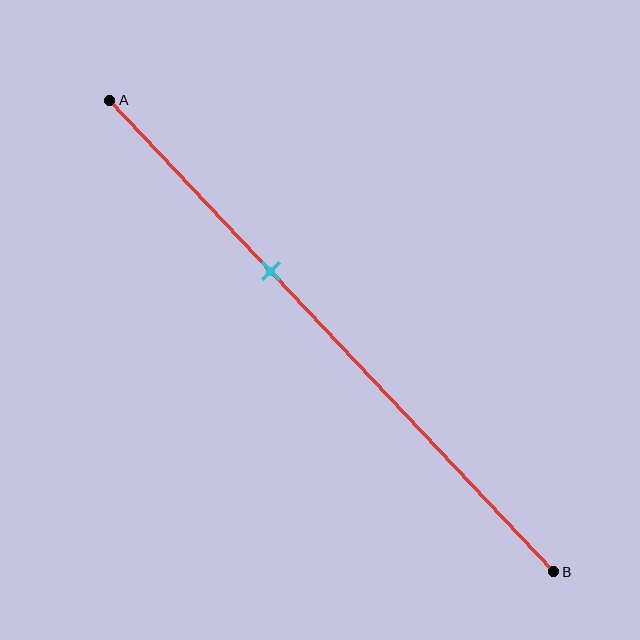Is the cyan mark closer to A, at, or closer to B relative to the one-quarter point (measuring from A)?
The cyan mark is closer to point B than the one-quarter point of segment AB.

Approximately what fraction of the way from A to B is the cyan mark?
The cyan mark is approximately 35% of the way from A to B.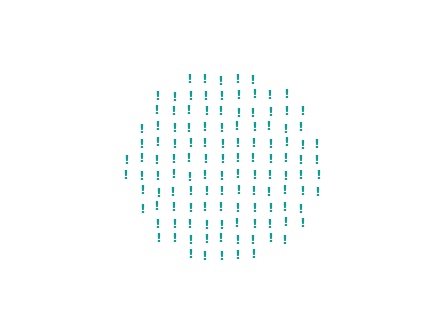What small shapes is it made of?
It is made of small exclamation marks.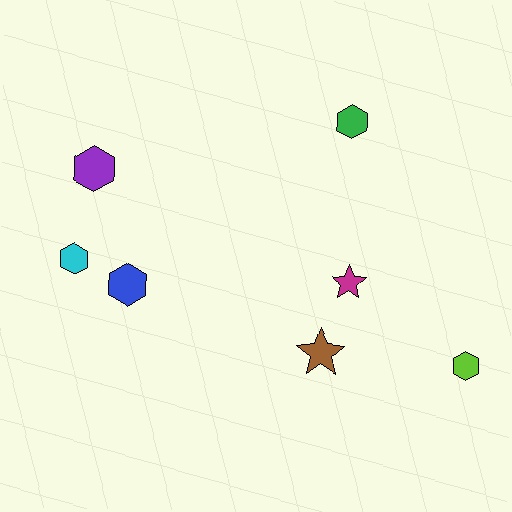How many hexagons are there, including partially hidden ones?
There are 5 hexagons.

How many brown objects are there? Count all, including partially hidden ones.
There is 1 brown object.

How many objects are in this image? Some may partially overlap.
There are 7 objects.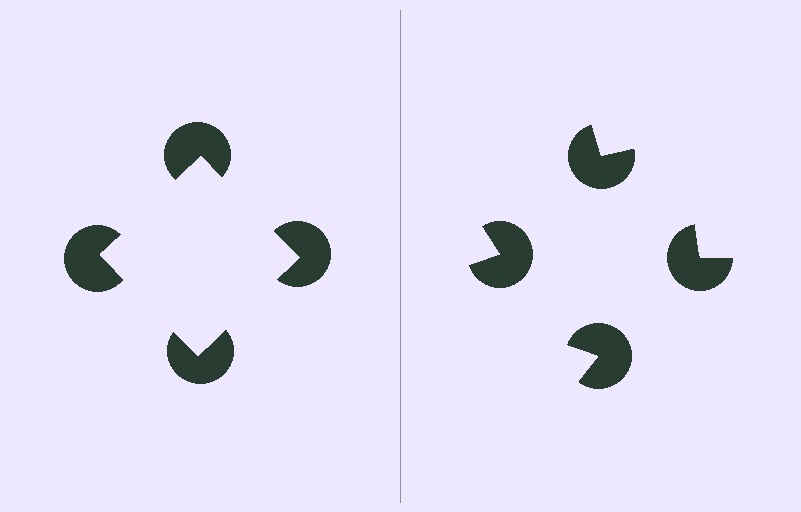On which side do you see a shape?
An illusory square appears on the left side. On the right side the wedge cuts are rotated, so no coherent shape forms.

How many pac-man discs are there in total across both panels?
8 — 4 on each side.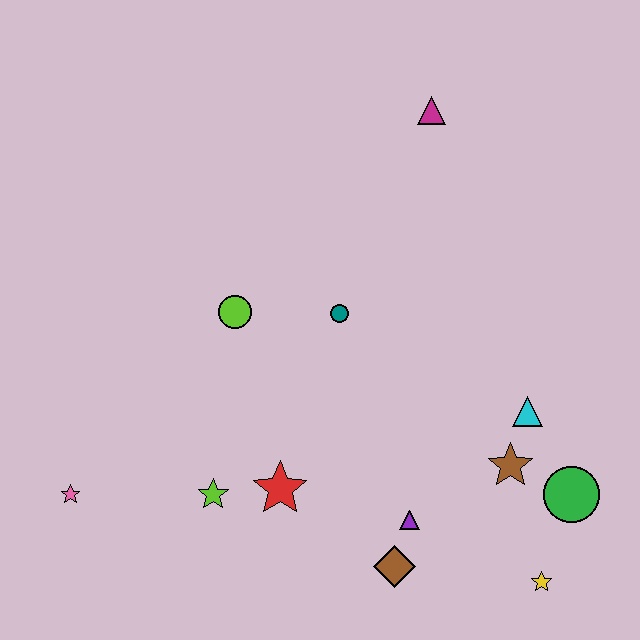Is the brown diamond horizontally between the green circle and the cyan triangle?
No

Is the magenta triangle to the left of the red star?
No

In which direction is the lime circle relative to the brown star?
The lime circle is to the left of the brown star.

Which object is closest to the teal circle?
The lime circle is closest to the teal circle.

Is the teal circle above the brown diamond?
Yes